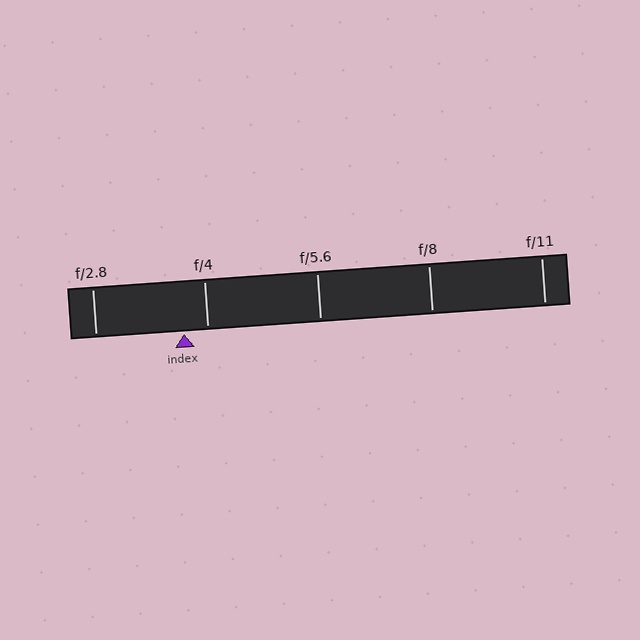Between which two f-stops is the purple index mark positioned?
The index mark is between f/2.8 and f/4.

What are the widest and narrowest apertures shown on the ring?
The widest aperture shown is f/2.8 and the narrowest is f/11.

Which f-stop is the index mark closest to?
The index mark is closest to f/4.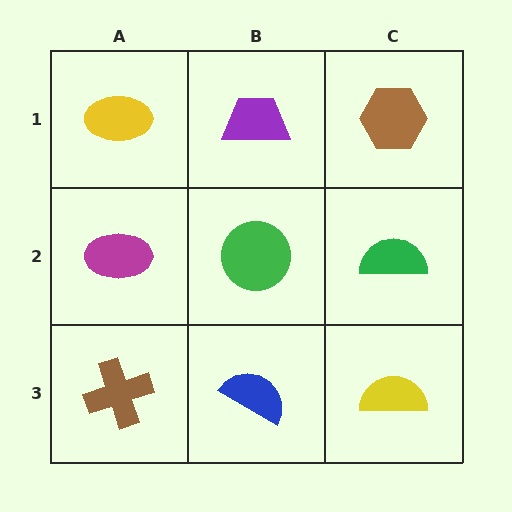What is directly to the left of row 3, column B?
A brown cross.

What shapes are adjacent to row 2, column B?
A purple trapezoid (row 1, column B), a blue semicircle (row 3, column B), a magenta ellipse (row 2, column A), a green semicircle (row 2, column C).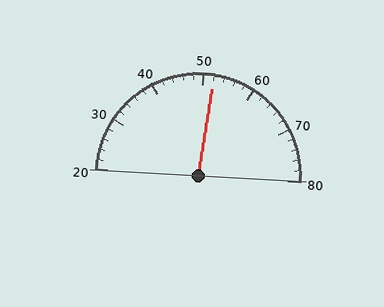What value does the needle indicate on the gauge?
The needle indicates approximately 52.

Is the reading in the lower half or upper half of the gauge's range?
The reading is in the upper half of the range (20 to 80).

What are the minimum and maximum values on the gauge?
The gauge ranges from 20 to 80.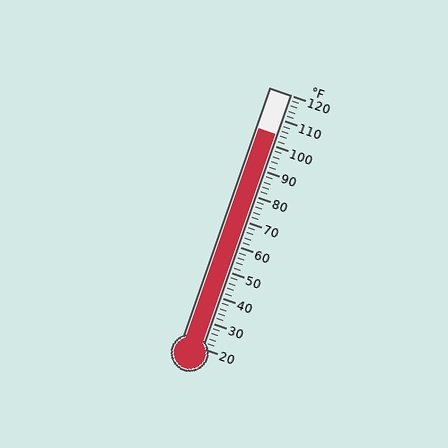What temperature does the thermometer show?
The thermometer shows approximately 104°F.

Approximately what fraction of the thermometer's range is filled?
The thermometer is filled to approximately 85% of its range.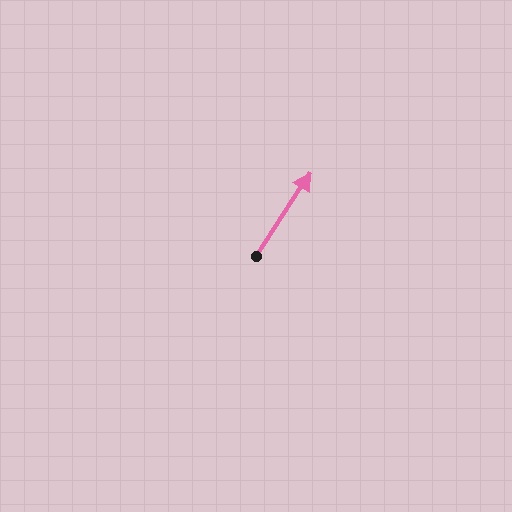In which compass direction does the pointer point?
Northeast.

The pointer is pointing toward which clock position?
Roughly 1 o'clock.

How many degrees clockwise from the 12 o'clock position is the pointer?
Approximately 33 degrees.